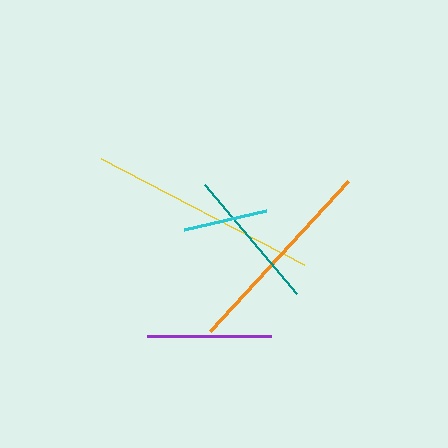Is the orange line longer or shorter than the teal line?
The orange line is longer than the teal line.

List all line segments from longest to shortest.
From longest to shortest: yellow, orange, teal, purple, cyan.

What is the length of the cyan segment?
The cyan segment is approximately 84 pixels long.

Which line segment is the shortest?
The cyan line is the shortest at approximately 84 pixels.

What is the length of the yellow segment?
The yellow segment is approximately 229 pixels long.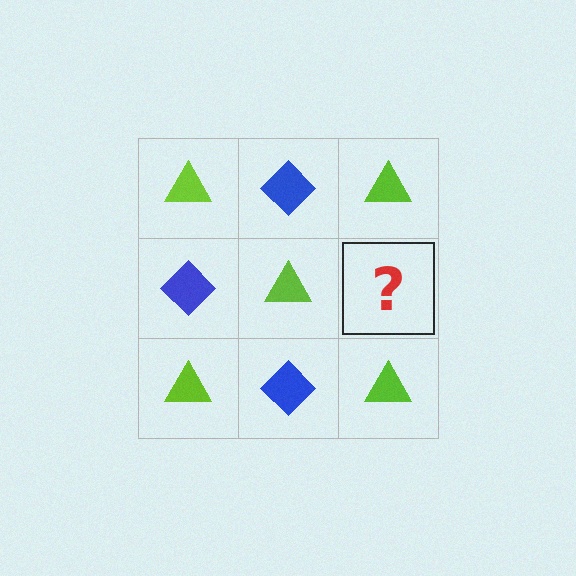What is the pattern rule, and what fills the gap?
The rule is that it alternates lime triangle and blue diamond in a checkerboard pattern. The gap should be filled with a blue diamond.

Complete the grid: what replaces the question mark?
The question mark should be replaced with a blue diamond.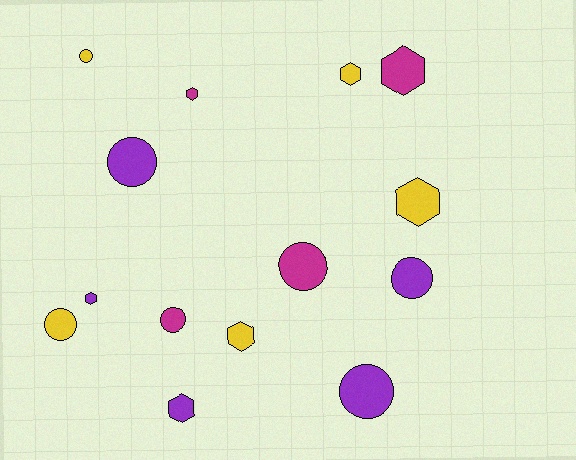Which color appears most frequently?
Yellow, with 5 objects.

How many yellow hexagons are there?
There are 3 yellow hexagons.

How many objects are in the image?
There are 14 objects.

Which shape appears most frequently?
Circle, with 7 objects.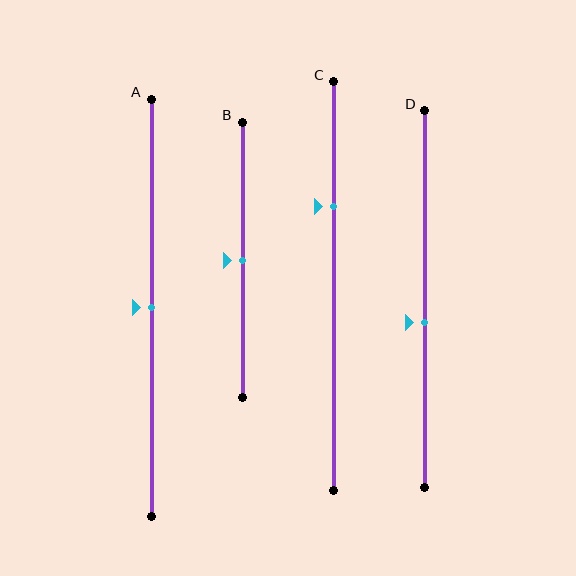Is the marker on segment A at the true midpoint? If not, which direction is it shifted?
Yes, the marker on segment A is at the true midpoint.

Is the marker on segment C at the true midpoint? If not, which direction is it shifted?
No, the marker on segment C is shifted upward by about 20% of the segment length.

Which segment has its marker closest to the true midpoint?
Segment A has its marker closest to the true midpoint.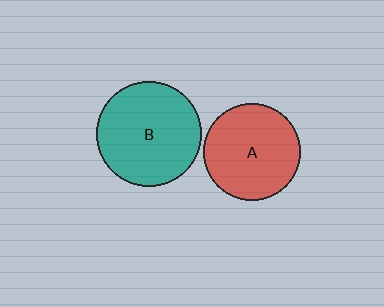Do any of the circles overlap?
No, none of the circles overlap.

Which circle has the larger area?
Circle B (teal).